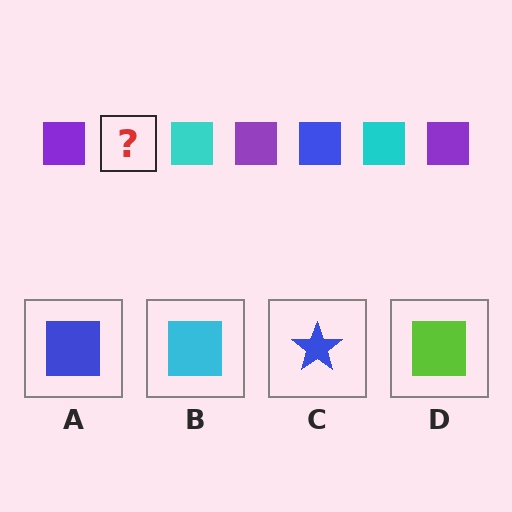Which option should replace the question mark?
Option A.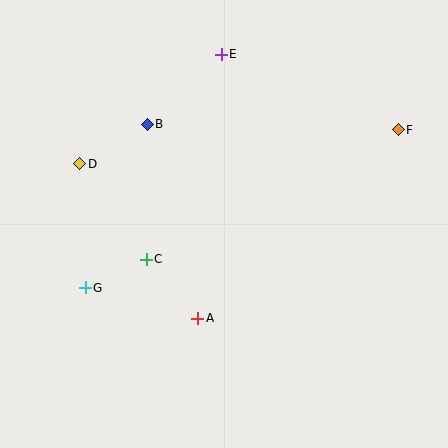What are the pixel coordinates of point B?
Point B is at (147, 124).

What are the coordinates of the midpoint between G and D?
The midpoint between G and D is at (83, 226).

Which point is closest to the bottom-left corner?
Point G is closest to the bottom-left corner.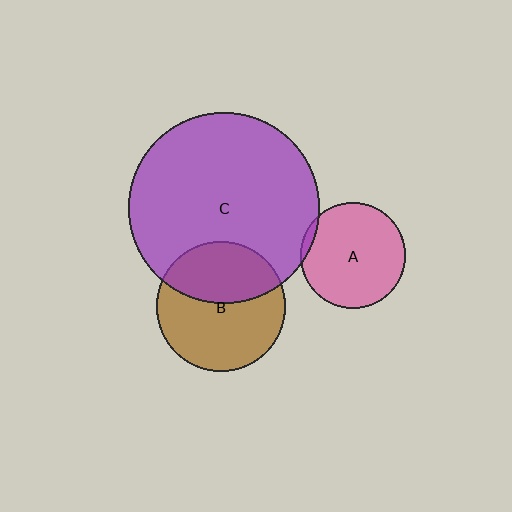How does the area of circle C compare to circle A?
Approximately 3.3 times.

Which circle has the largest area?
Circle C (purple).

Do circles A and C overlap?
Yes.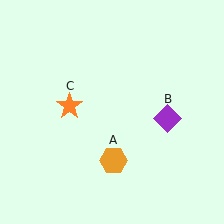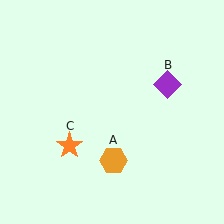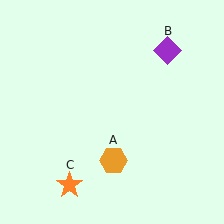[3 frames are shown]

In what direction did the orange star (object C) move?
The orange star (object C) moved down.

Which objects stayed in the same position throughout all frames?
Orange hexagon (object A) remained stationary.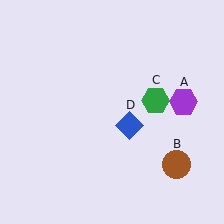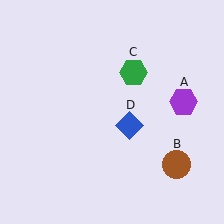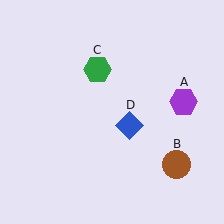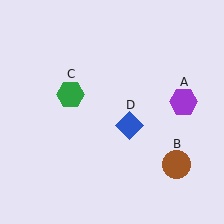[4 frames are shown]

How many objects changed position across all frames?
1 object changed position: green hexagon (object C).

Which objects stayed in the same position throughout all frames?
Purple hexagon (object A) and brown circle (object B) and blue diamond (object D) remained stationary.